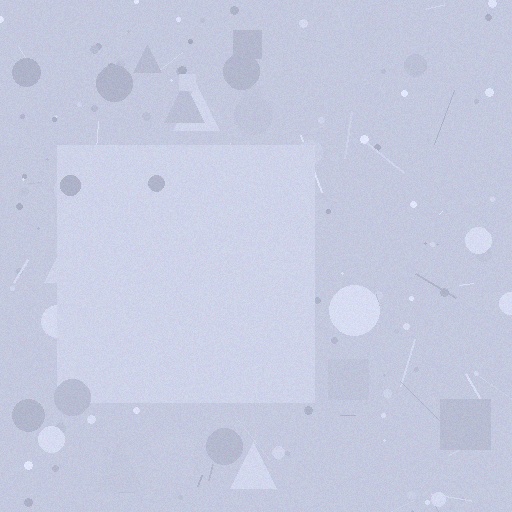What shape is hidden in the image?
A square is hidden in the image.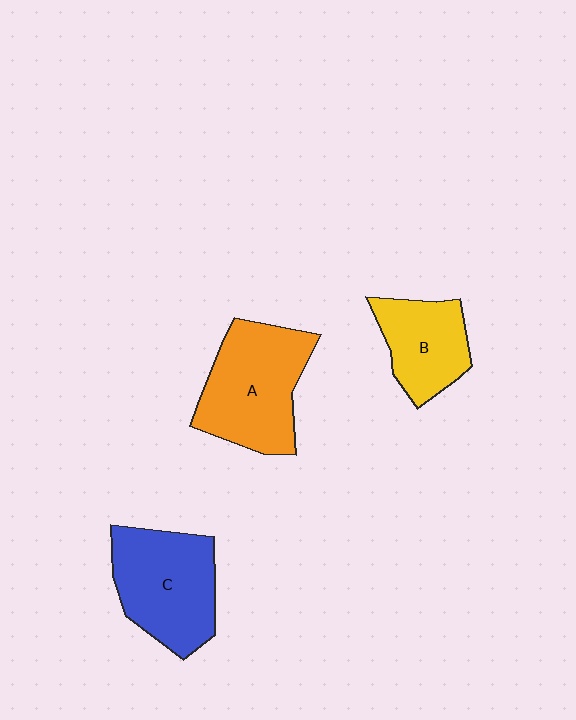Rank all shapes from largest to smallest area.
From largest to smallest: A (orange), C (blue), B (yellow).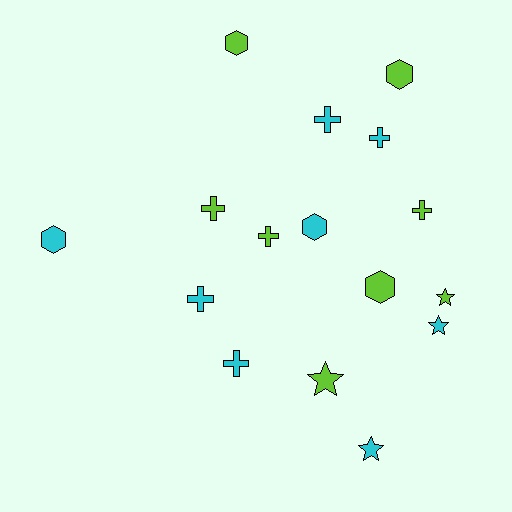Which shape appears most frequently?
Cross, with 7 objects.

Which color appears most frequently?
Lime, with 8 objects.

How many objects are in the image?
There are 16 objects.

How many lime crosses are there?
There are 3 lime crosses.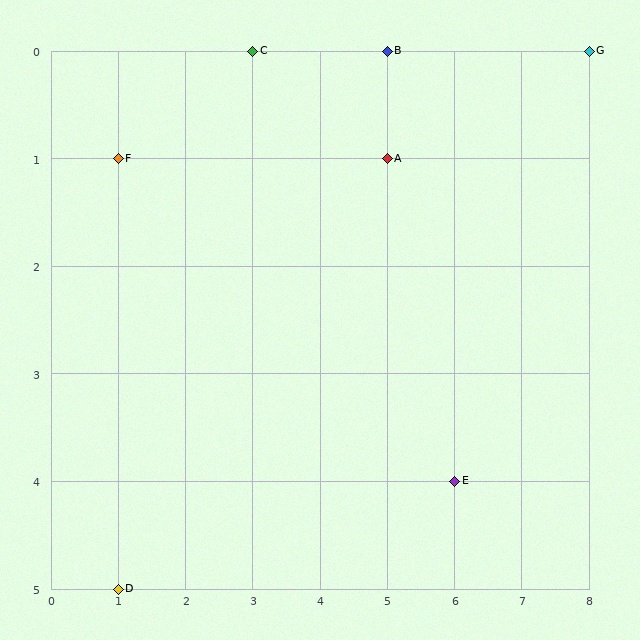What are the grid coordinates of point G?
Point G is at grid coordinates (8, 0).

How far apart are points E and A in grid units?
Points E and A are 1 column and 3 rows apart (about 3.2 grid units diagonally).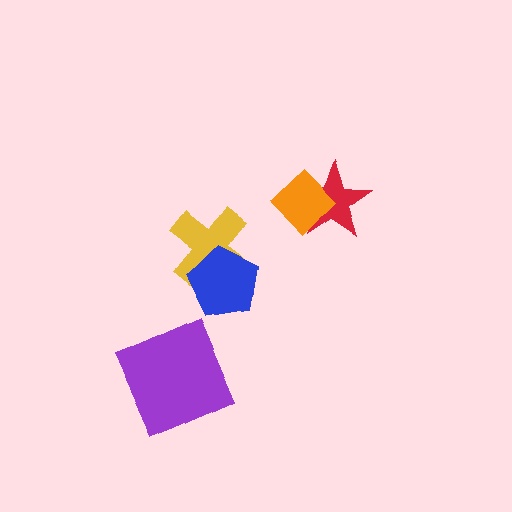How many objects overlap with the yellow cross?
1 object overlaps with the yellow cross.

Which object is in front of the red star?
The orange diamond is in front of the red star.